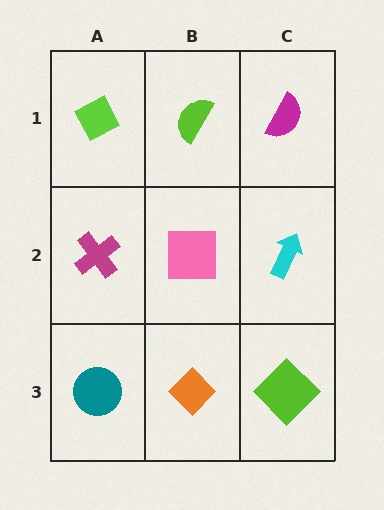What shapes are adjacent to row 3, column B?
A pink square (row 2, column B), a teal circle (row 3, column A), a lime diamond (row 3, column C).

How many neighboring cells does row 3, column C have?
2.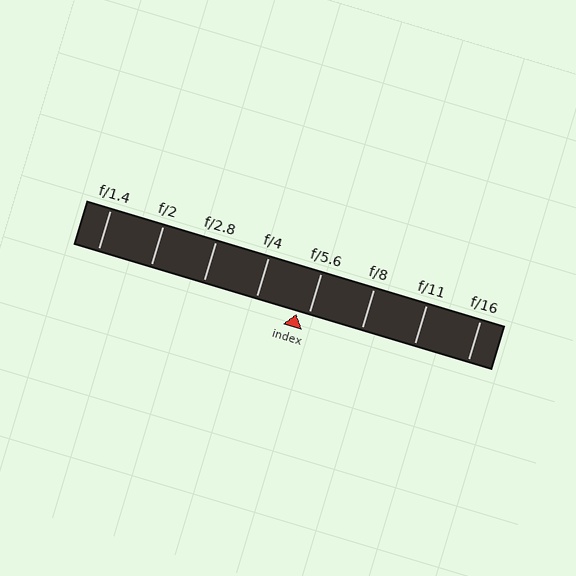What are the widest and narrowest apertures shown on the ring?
The widest aperture shown is f/1.4 and the narrowest is f/16.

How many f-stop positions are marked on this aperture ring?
There are 8 f-stop positions marked.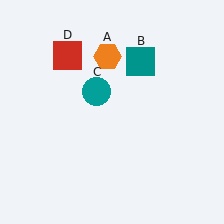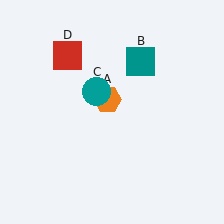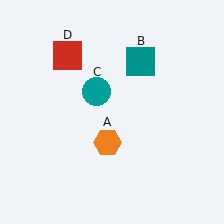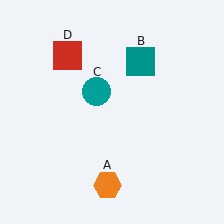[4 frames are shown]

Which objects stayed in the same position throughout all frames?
Teal square (object B) and teal circle (object C) and red square (object D) remained stationary.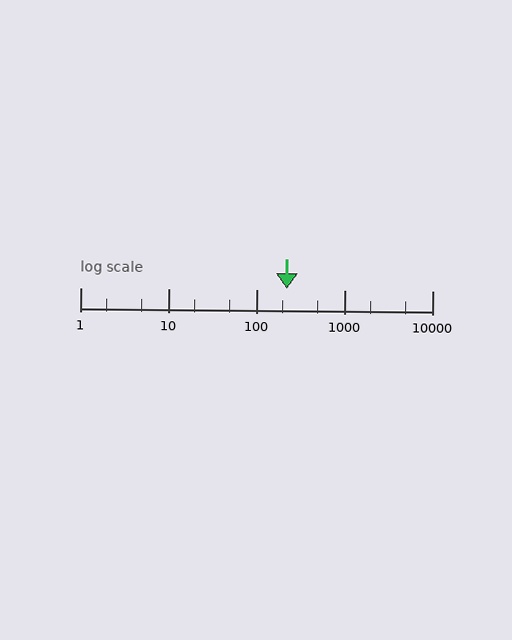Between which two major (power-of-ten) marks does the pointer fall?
The pointer is between 100 and 1000.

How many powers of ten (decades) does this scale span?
The scale spans 4 decades, from 1 to 10000.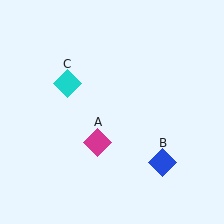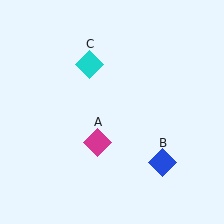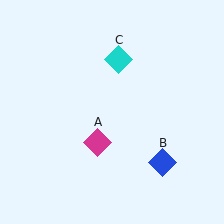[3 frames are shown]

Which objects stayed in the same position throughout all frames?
Magenta diamond (object A) and blue diamond (object B) remained stationary.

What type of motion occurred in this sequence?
The cyan diamond (object C) rotated clockwise around the center of the scene.